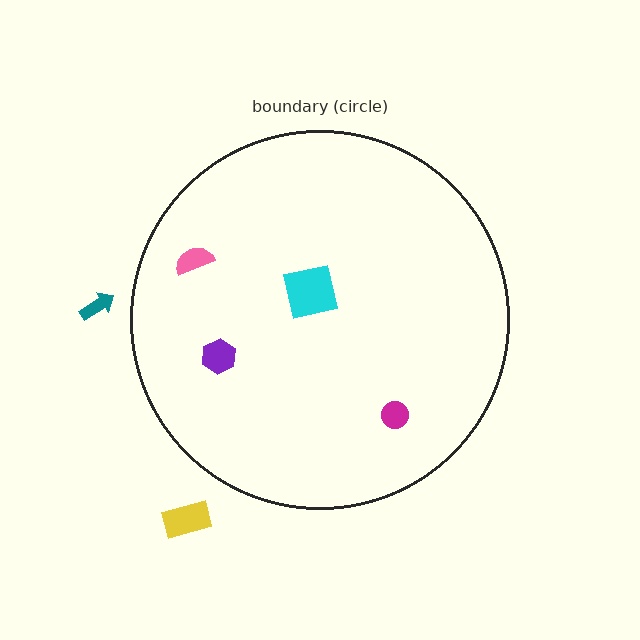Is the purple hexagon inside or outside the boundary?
Inside.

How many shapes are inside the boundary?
4 inside, 2 outside.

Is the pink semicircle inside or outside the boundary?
Inside.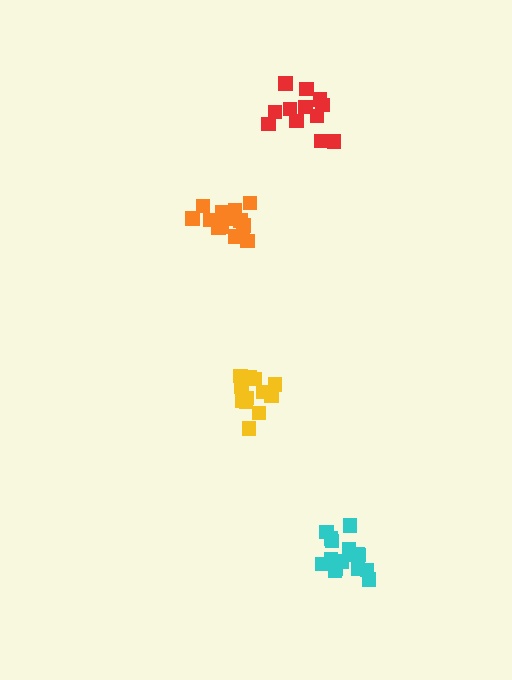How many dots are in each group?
Group 1: 17 dots, Group 2: 12 dots, Group 3: 12 dots, Group 4: 15 dots (56 total).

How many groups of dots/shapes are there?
There are 4 groups.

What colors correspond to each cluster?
The clusters are colored: cyan, yellow, red, orange.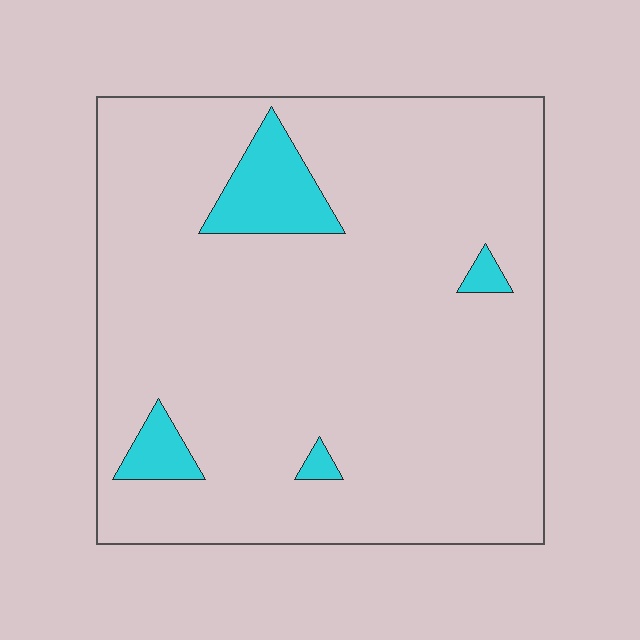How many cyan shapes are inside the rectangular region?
4.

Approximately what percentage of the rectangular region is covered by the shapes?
Approximately 10%.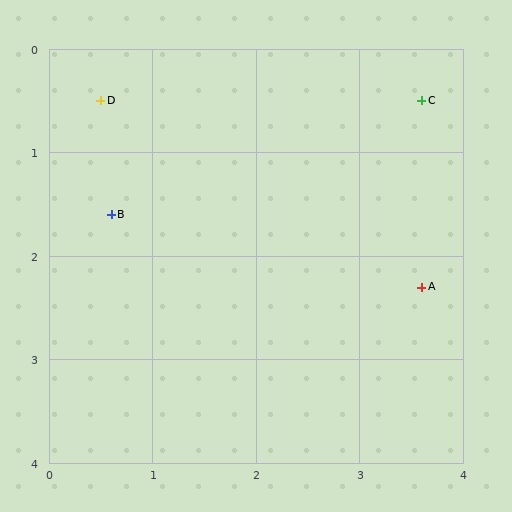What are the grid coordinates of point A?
Point A is at approximately (3.6, 2.3).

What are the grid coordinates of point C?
Point C is at approximately (3.6, 0.5).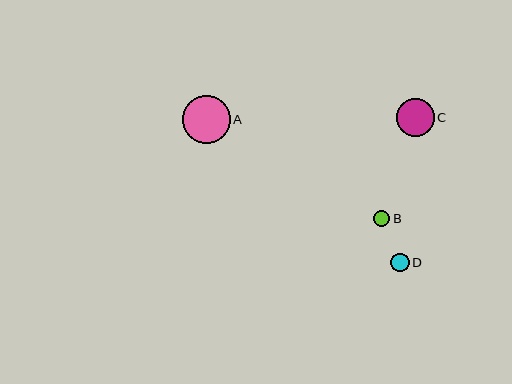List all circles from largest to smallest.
From largest to smallest: A, C, D, B.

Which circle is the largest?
Circle A is the largest with a size of approximately 48 pixels.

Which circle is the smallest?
Circle B is the smallest with a size of approximately 16 pixels.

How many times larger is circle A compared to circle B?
Circle A is approximately 2.9 times the size of circle B.